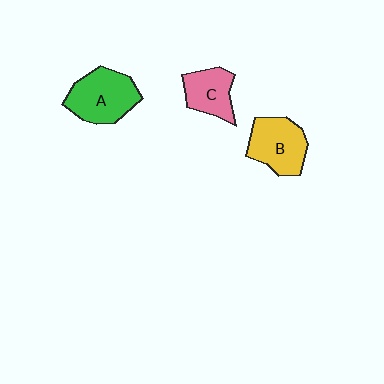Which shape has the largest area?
Shape A (green).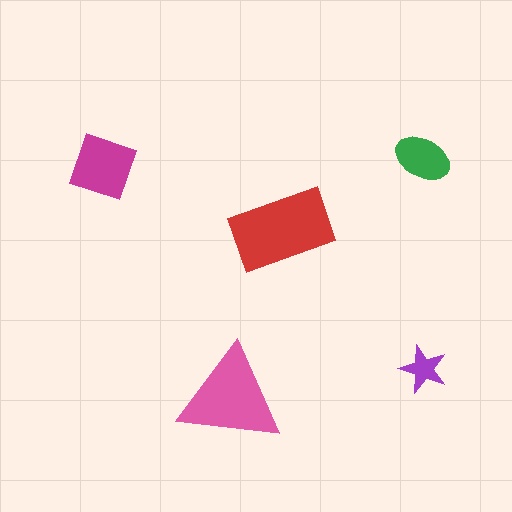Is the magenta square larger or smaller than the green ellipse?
Larger.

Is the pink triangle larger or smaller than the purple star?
Larger.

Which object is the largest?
The red rectangle.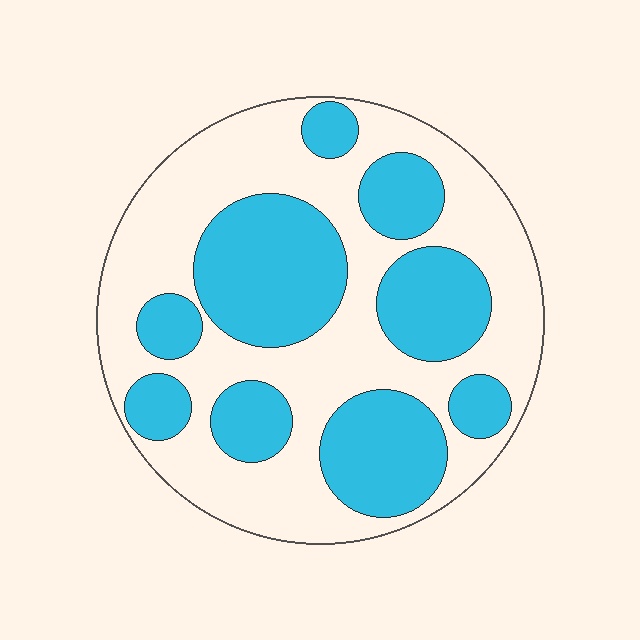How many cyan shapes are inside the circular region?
9.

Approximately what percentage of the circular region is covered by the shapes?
Approximately 40%.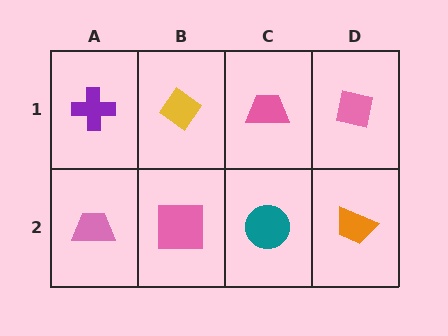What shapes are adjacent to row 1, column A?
A pink trapezoid (row 2, column A), a yellow diamond (row 1, column B).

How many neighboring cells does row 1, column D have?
2.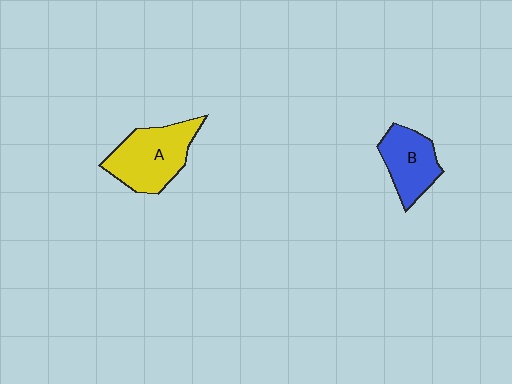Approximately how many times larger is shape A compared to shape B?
Approximately 1.4 times.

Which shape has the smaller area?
Shape B (blue).